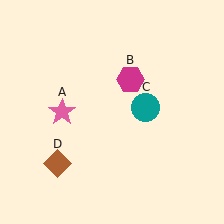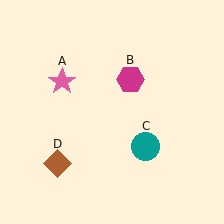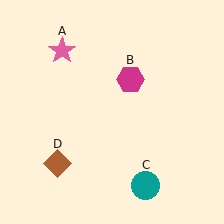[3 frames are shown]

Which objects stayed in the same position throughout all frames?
Magenta hexagon (object B) and brown diamond (object D) remained stationary.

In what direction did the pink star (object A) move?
The pink star (object A) moved up.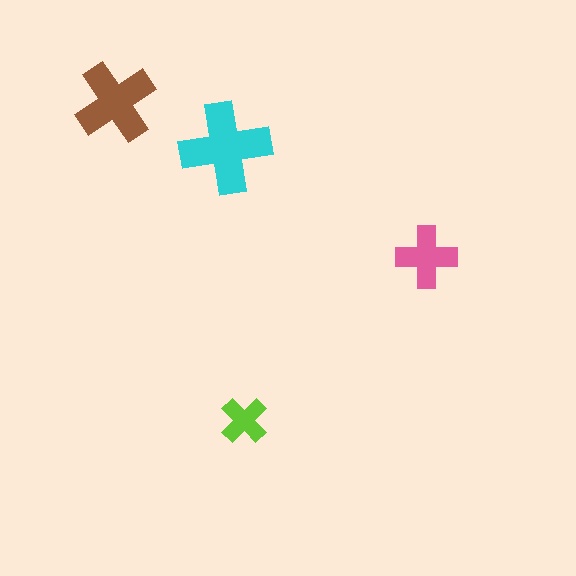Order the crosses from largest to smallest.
the cyan one, the brown one, the pink one, the lime one.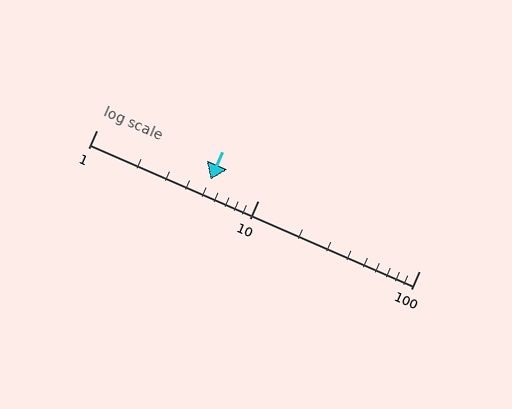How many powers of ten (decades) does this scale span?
The scale spans 2 decades, from 1 to 100.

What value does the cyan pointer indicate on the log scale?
The pointer indicates approximately 5.1.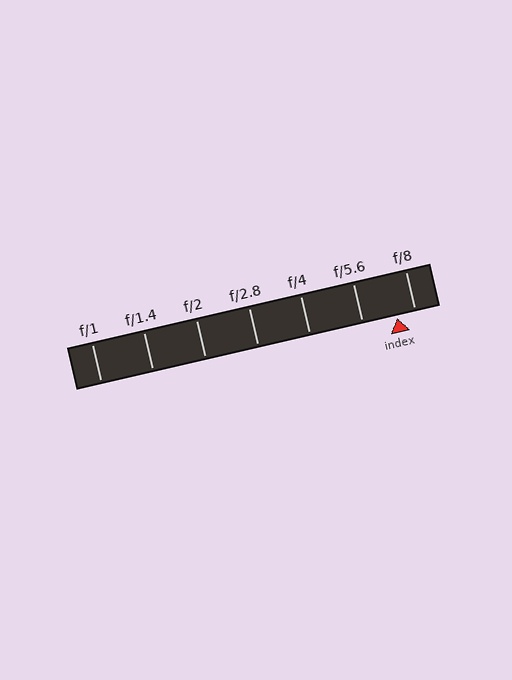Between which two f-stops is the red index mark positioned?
The index mark is between f/5.6 and f/8.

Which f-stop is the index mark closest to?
The index mark is closest to f/8.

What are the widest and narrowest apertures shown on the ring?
The widest aperture shown is f/1 and the narrowest is f/8.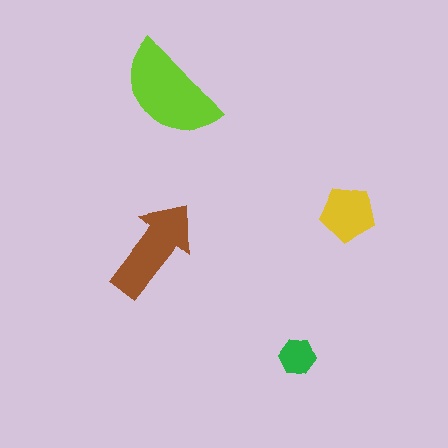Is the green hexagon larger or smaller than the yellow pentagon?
Smaller.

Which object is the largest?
The lime semicircle.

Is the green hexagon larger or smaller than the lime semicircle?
Smaller.